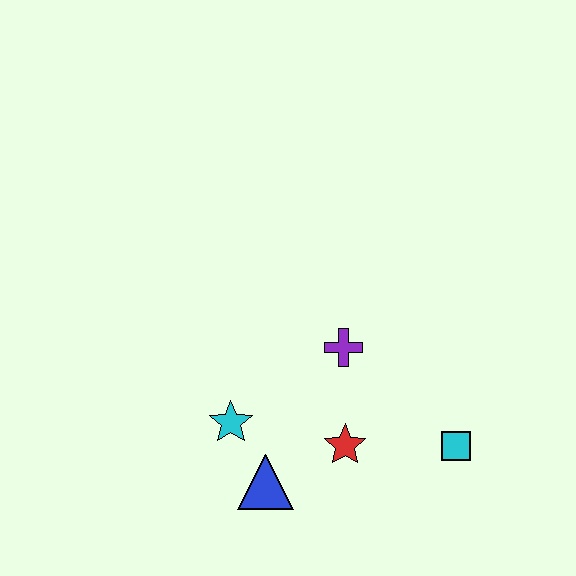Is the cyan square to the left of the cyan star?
No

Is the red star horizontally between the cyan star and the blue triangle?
No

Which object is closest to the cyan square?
The red star is closest to the cyan square.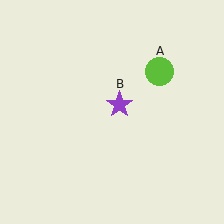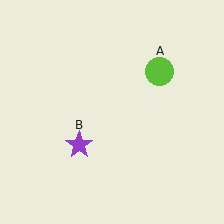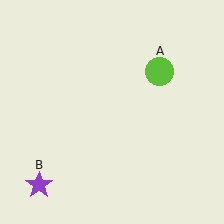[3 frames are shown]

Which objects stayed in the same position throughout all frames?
Lime circle (object A) remained stationary.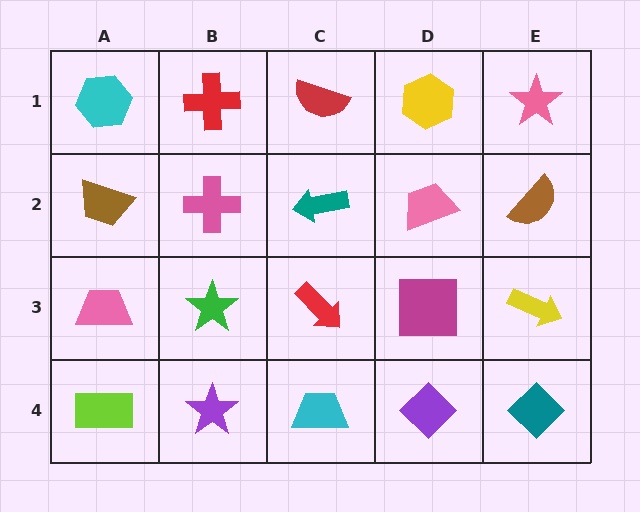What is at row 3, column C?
A red arrow.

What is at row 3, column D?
A magenta square.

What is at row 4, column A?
A lime rectangle.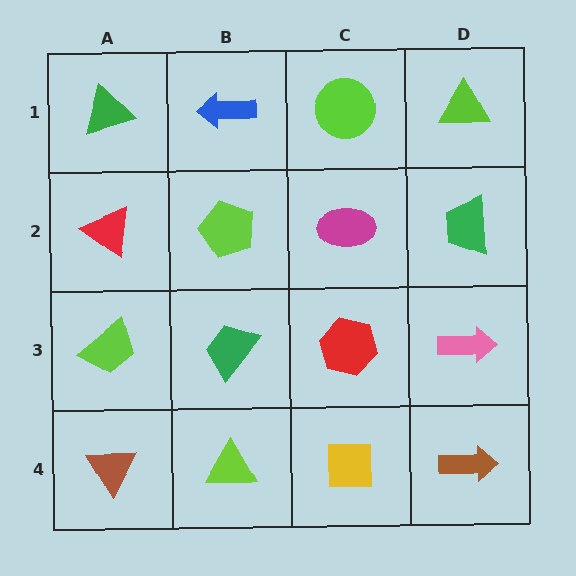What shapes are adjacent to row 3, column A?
A red triangle (row 2, column A), a brown triangle (row 4, column A), a green trapezoid (row 3, column B).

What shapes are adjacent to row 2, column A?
A green triangle (row 1, column A), a lime trapezoid (row 3, column A), a lime pentagon (row 2, column B).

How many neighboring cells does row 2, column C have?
4.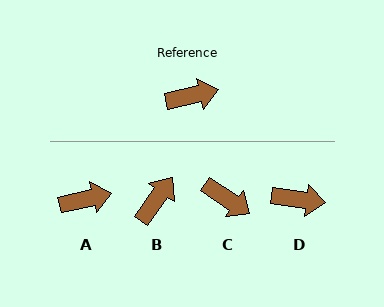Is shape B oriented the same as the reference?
No, it is off by about 42 degrees.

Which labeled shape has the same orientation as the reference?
A.